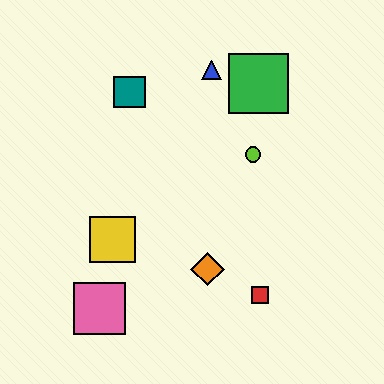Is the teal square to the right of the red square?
No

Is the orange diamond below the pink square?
No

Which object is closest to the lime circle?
The green square is closest to the lime circle.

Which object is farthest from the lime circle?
The pink square is farthest from the lime circle.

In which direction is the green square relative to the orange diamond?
The green square is above the orange diamond.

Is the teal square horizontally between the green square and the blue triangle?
No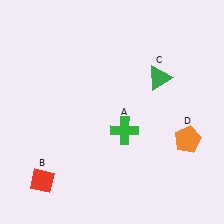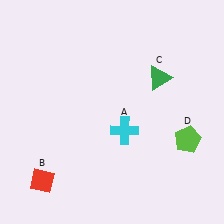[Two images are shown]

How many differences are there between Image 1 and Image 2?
There are 2 differences between the two images.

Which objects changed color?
A changed from green to cyan. D changed from orange to lime.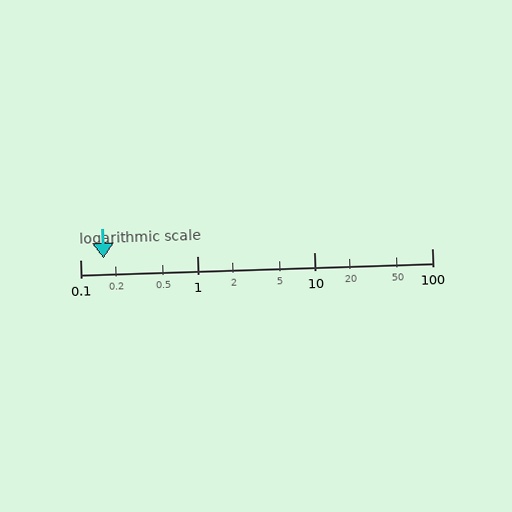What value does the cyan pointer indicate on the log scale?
The pointer indicates approximately 0.16.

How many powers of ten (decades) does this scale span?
The scale spans 3 decades, from 0.1 to 100.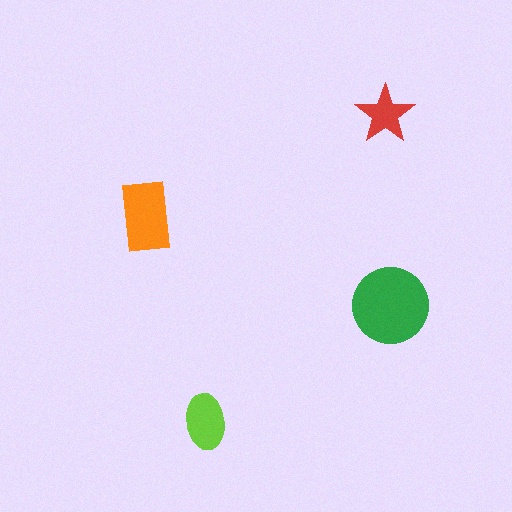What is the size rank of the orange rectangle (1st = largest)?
2nd.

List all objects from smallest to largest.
The red star, the lime ellipse, the orange rectangle, the green circle.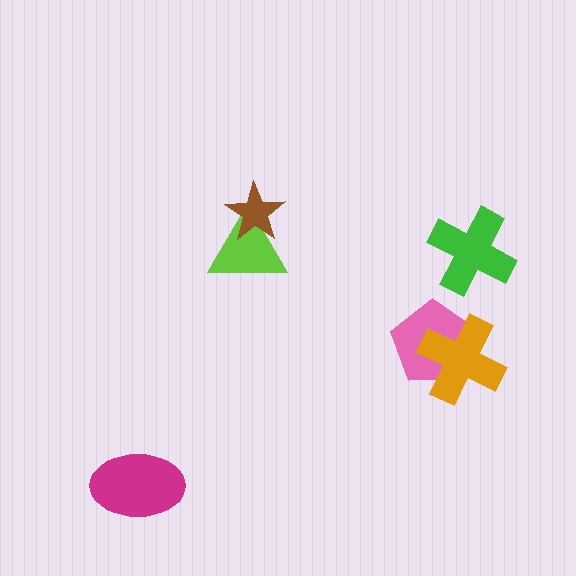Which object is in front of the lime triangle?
The brown star is in front of the lime triangle.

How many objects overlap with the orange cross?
1 object overlaps with the orange cross.